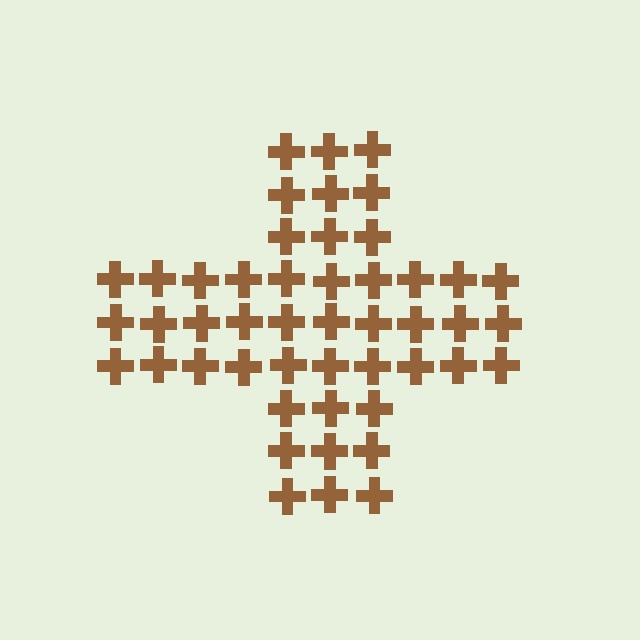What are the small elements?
The small elements are crosses.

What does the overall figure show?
The overall figure shows a cross.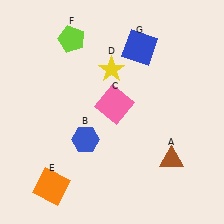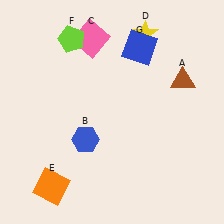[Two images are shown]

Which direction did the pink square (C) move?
The pink square (C) moved up.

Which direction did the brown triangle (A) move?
The brown triangle (A) moved up.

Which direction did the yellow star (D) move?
The yellow star (D) moved up.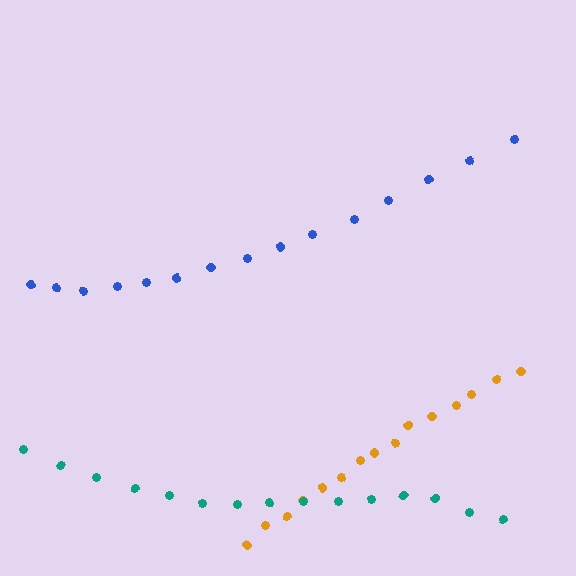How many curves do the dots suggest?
There are 3 distinct paths.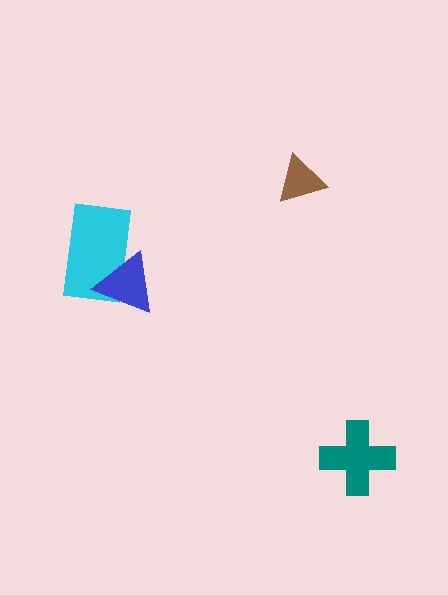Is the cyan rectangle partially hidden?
Yes, it is partially covered by another shape.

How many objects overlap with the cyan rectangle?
1 object overlaps with the cyan rectangle.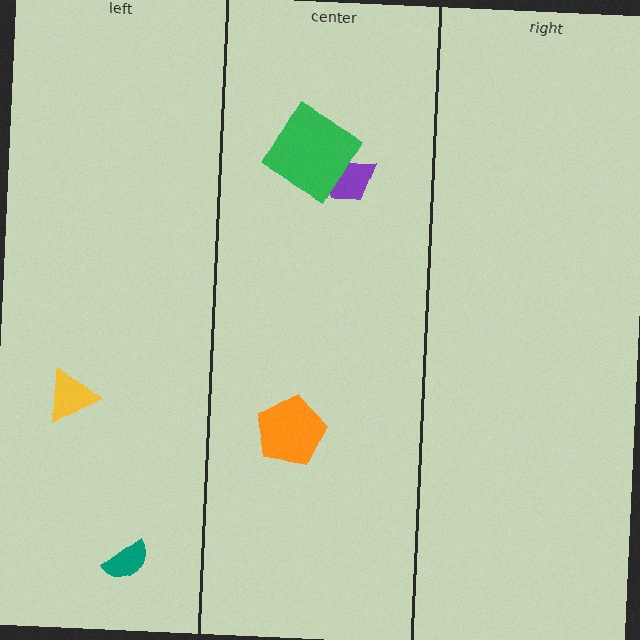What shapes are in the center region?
The orange pentagon, the purple trapezoid, the green diamond.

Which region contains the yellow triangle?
The left region.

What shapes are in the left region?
The yellow triangle, the teal semicircle.